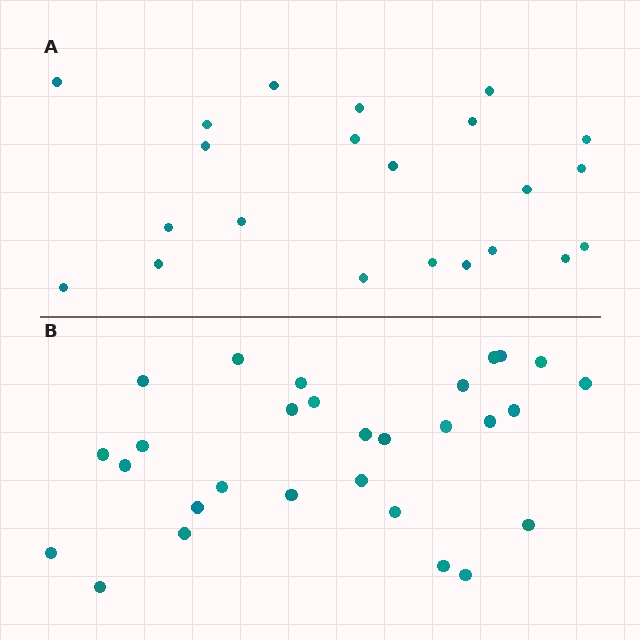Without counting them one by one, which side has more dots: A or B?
Region B (the bottom region) has more dots.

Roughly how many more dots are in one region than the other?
Region B has roughly 8 or so more dots than region A.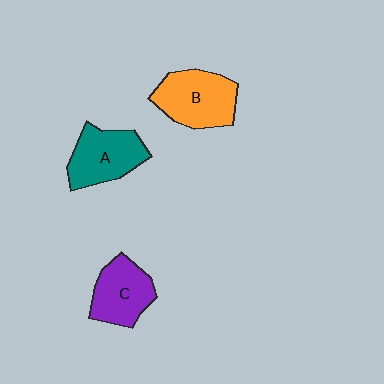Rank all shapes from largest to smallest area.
From largest to smallest: B (orange), A (teal), C (purple).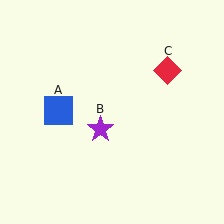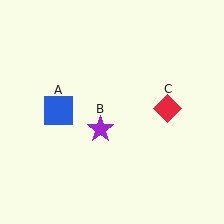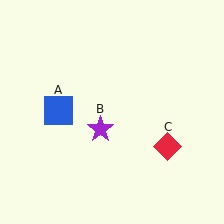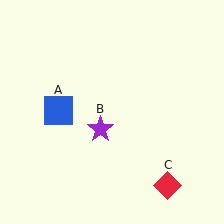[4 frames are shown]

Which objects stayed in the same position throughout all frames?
Blue square (object A) and purple star (object B) remained stationary.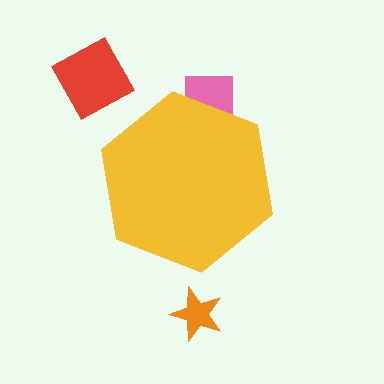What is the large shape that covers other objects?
A yellow hexagon.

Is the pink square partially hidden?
Yes, the pink square is partially hidden behind the yellow hexagon.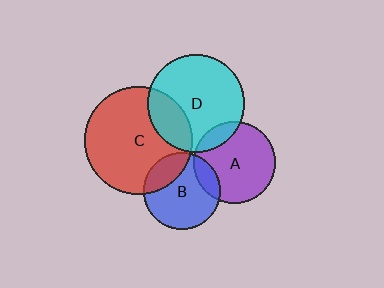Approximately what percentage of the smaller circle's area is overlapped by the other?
Approximately 15%.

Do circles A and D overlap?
Yes.